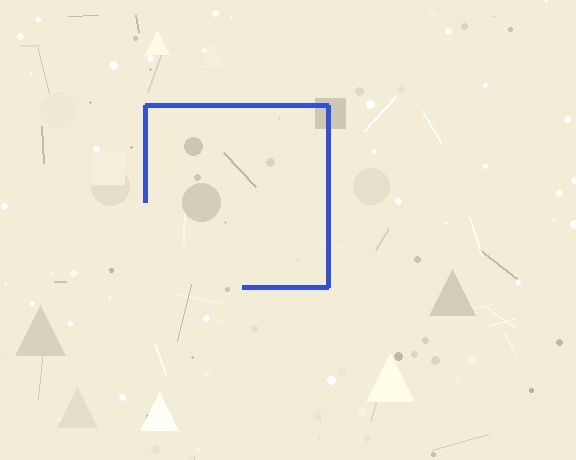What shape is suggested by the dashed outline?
The dashed outline suggests a square.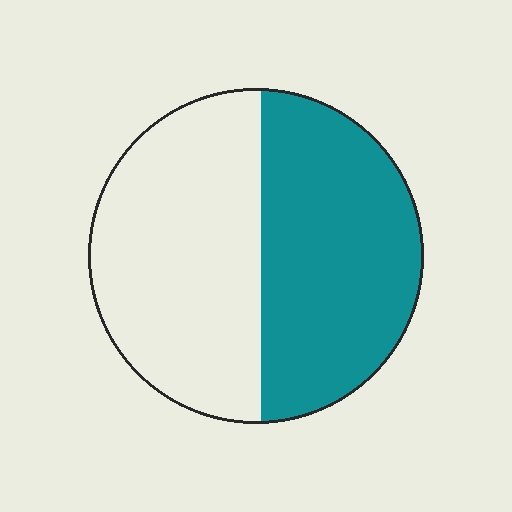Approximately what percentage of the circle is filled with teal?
Approximately 50%.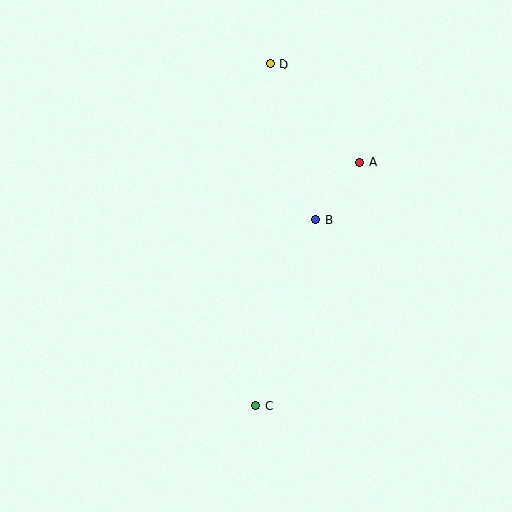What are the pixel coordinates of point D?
Point D is at (270, 64).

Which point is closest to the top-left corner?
Point D is closest to the top-left corner.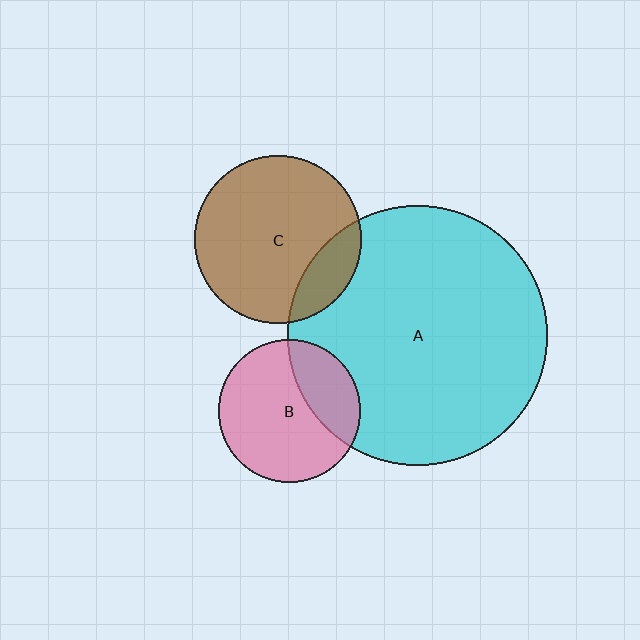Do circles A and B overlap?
Yes.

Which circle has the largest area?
Circle A (cyan).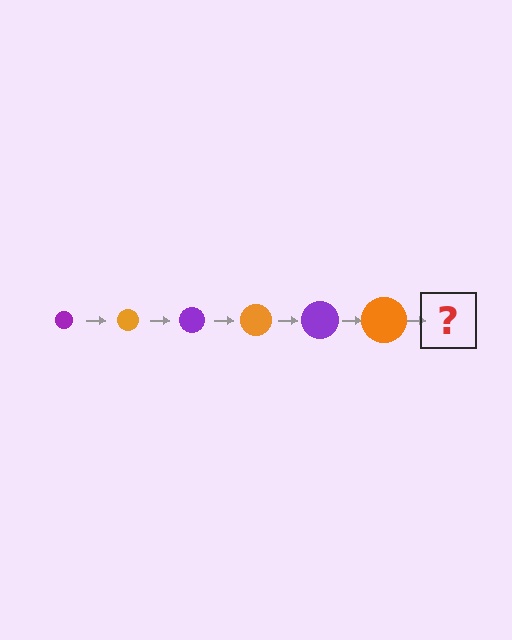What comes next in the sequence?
The next element should be a purple circle, larger than the previous one.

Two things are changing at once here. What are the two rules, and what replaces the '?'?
The two rules are that the circle grows larger each step and the color cycles through purple and orange. The '?' should be a purple circle, larger than the previous one.